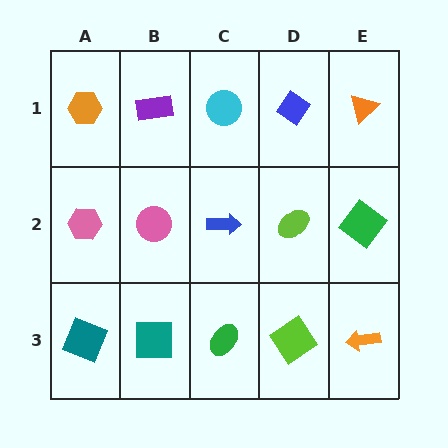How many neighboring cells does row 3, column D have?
3.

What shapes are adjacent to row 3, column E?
A green diamond (row 2, column E), a lime diamond (row 3, column D).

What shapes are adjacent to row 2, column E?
An orange triangle (row 1, column E), an orange arrow (row 3, column E), a lime ellipse (row 2, column D).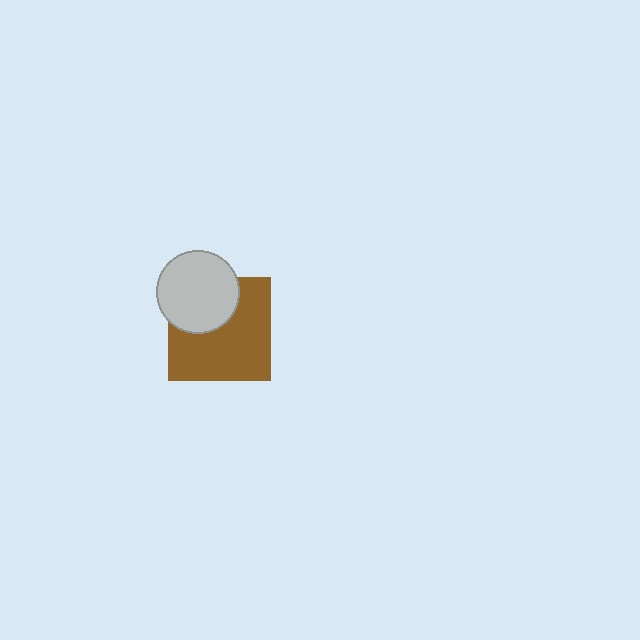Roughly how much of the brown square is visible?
Most of it is visible (roughly 67%).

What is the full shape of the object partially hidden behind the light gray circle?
The partially hidden object is a brown square.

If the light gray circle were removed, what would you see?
You would see the complete brown square.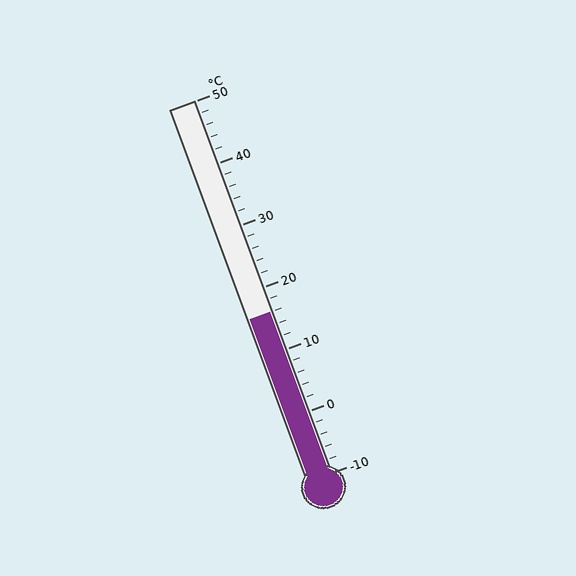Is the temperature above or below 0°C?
The temperature is above 0°C.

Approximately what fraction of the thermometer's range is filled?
The thermometer is filled to approximately 45% of its range.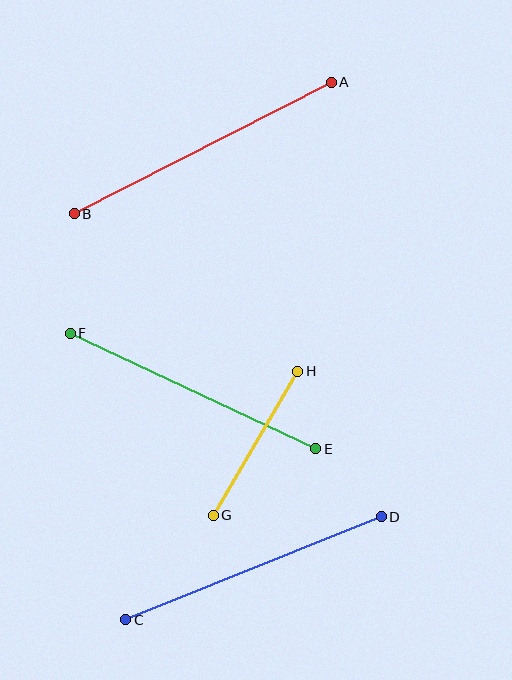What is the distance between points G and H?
The distance is approximately 167 pixels.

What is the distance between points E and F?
The distance is approximately 271 pixels.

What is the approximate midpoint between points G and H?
The midpoint is at approximately (256, 443) pixels.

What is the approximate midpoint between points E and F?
The midpoint is at approximately (193, 391) pixels.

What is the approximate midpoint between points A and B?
The midpoint is at approximately (203, 148) pixels.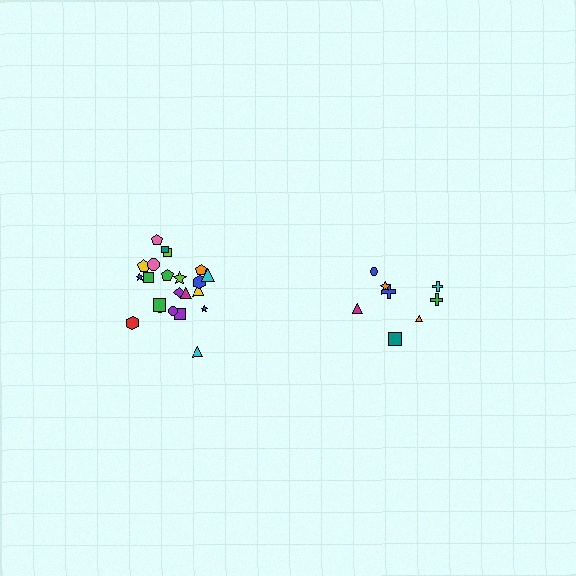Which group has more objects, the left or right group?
The left group.